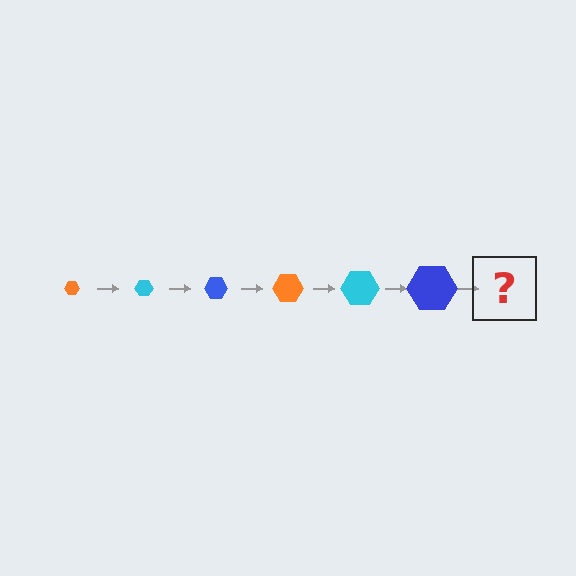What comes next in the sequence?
The next element should be an orange hexagon, larger than the previous one.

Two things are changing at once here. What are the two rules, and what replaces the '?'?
The two rules are that the hexagon grows larger each step and the color cycles through orange, cyan, and blue. The '?' should be an orange hexagon, larger than the previous one.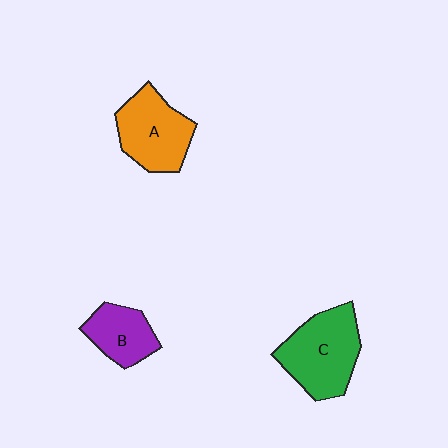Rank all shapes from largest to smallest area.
From largest to smallest: C (green), A (orange), B (purple).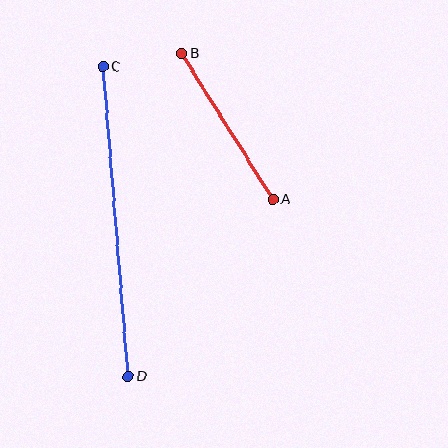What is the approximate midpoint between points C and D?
The midpoint is at approximately (115, 221) pixels.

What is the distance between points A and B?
The distance is approximately 172 pixels.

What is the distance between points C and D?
The distance is approximately 311 pixels.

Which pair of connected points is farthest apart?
Points C and D are farthest apart.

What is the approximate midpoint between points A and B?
The midpoint is at approximately (227, 126) pixels.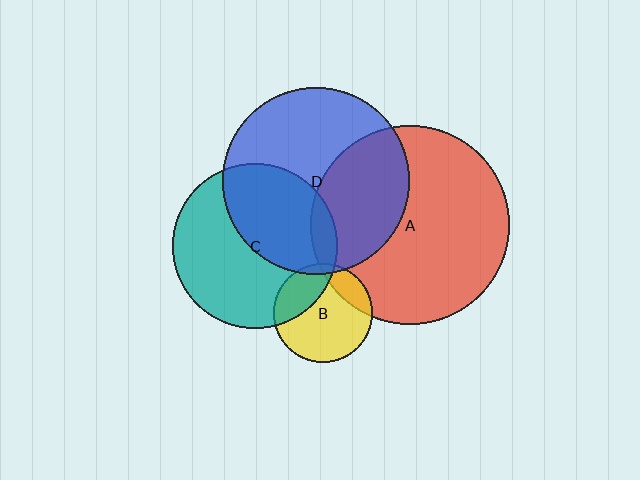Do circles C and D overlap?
Yes.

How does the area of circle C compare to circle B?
Approximately 2.8 times.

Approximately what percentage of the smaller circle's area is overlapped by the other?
Approximately 45%.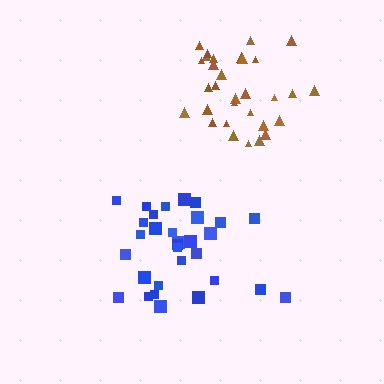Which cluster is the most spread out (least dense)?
Blue.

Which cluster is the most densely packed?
Brown.